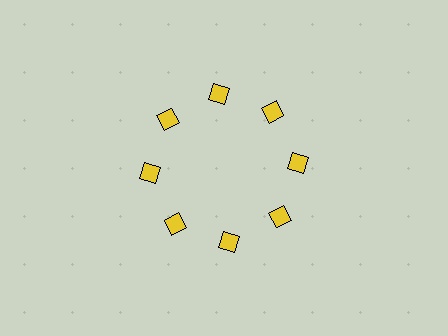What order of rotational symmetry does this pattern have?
This pattern has 8-fold rotational symmetry.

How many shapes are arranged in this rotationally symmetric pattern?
There are 8 shapes, arranged in 8 groups of 1.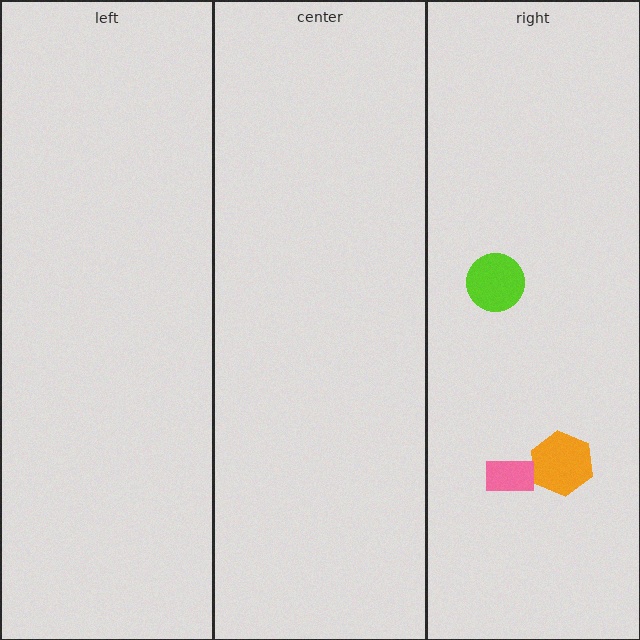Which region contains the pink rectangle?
The right region.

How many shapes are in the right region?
3.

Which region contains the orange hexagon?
The right region.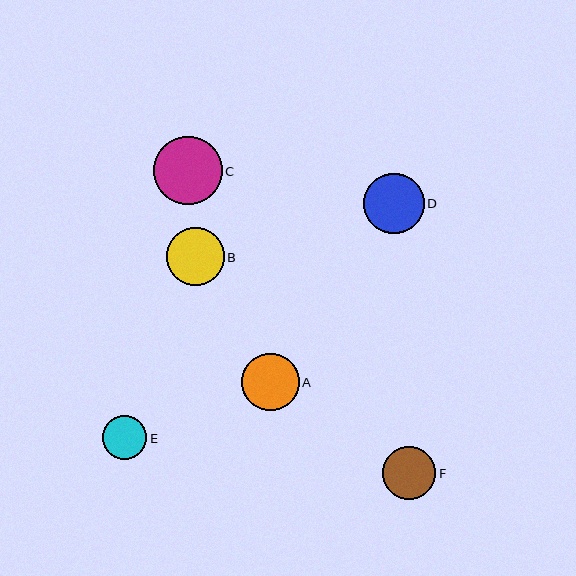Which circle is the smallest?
Circle E is the smallest with a size of approximately 44 pixels.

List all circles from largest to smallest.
From largest to smallest: C, D, B, A, F, E.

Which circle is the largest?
Circle C is the largest with a size of approximately 69 pixels.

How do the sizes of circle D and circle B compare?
Circle D and circle B are approximately the same size.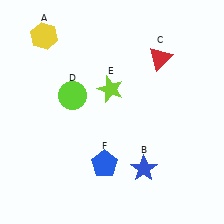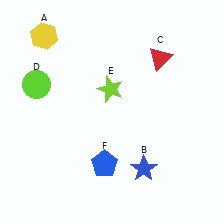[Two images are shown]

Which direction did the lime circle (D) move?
The lime circle (D) moved left.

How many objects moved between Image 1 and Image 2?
1 object moved between the two images.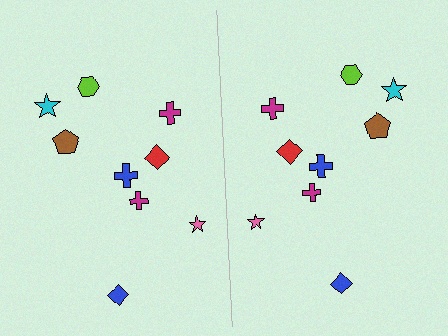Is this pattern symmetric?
Yes, this pattern has bilateral (reflection) symmetry.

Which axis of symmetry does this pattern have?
The pattern has a vertical axis of symmetry running through the center of the image.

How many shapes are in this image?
There are 18 shapes in this image.